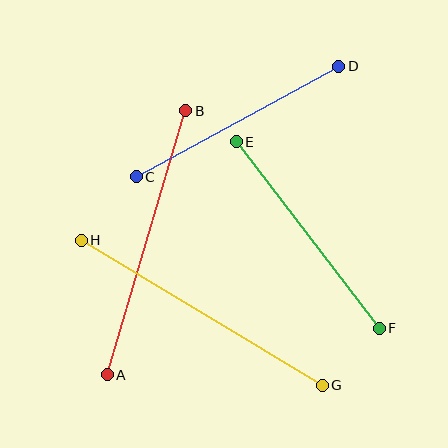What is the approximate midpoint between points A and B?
The midpoint is at approximately (147, 243) pixels.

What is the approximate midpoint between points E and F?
The midpoint is at approximately (308, 235) pixels.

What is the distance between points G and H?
The distance is approximately 281 pixels.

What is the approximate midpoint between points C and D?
The midpoint is at approximately (238, 122) pixels.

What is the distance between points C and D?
The distance is approximately 231 pixels.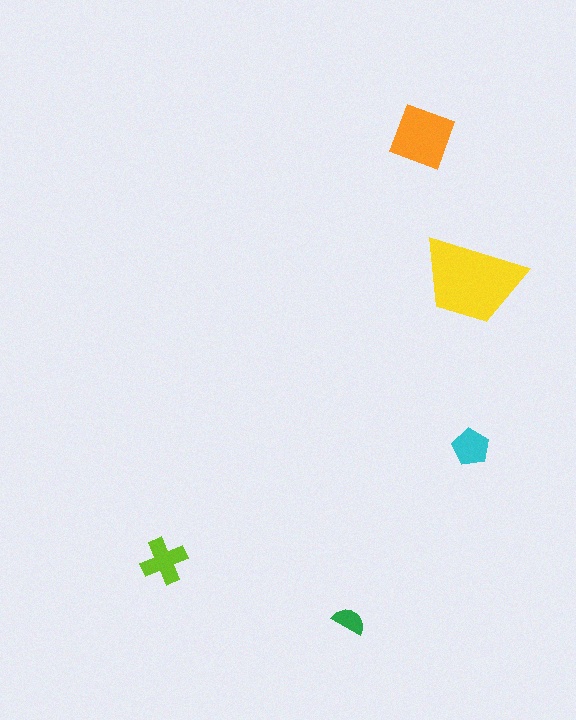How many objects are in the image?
There are 5 objects in the image.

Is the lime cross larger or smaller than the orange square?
Smaller.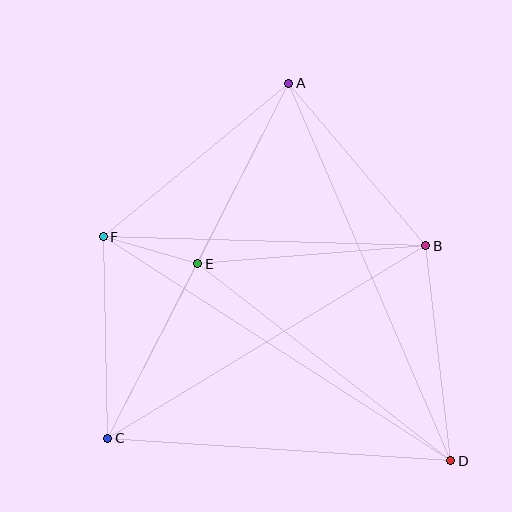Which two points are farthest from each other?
Points D and F are farthest from each other.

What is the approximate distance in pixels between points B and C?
The distance between B and C is approximately 372 pixels.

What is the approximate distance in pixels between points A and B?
The distance between A and B is approximately 213 pixels.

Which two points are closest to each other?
Points E and F are closest to each other.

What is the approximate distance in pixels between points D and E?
The distance between D and E is approximately 321 pixels.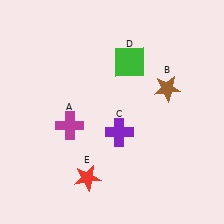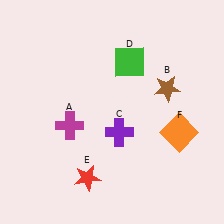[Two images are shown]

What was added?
An orange square (F) was added in Image 2.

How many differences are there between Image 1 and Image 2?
There is 1 difference between the two images.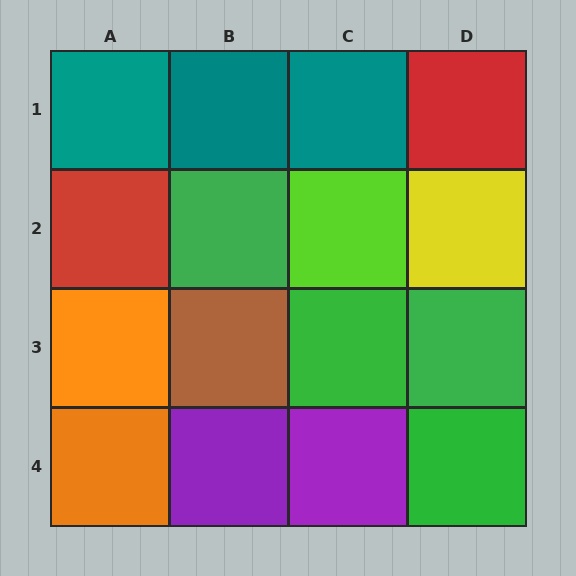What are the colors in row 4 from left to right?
Orange, purple, purple, green.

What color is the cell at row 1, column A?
Teal.